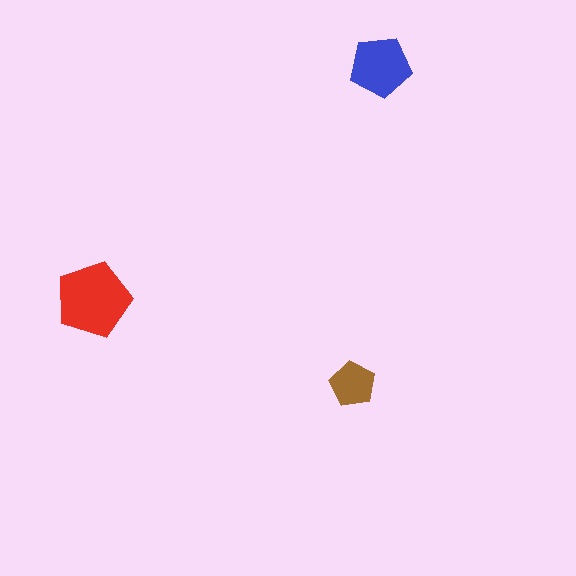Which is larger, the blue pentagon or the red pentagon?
The red one.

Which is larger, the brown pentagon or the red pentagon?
The red one.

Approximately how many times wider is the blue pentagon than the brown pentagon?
About 1.5 times wider.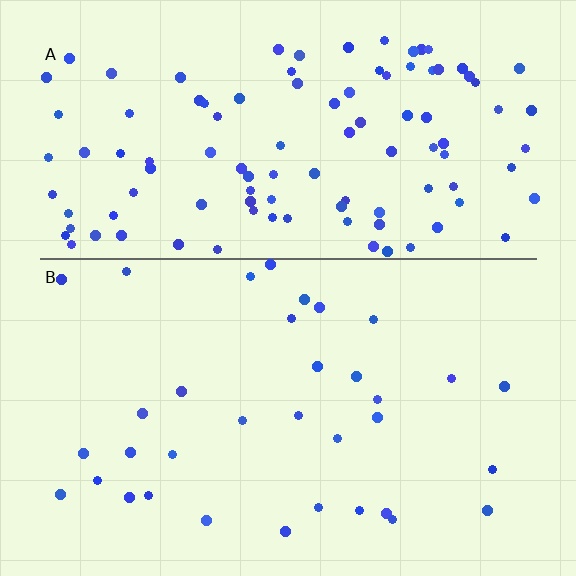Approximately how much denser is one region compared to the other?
Approximately 3.2× — region A over region B.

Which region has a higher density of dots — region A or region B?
A (the top).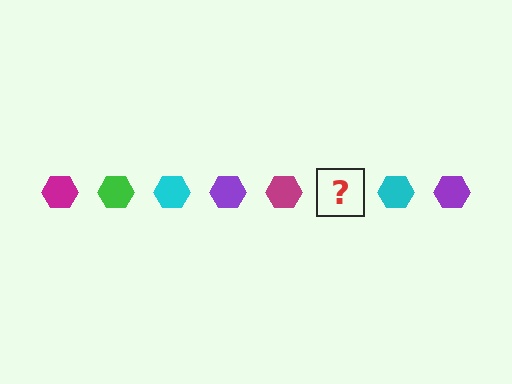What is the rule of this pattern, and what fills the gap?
The rule is that the pattern cycles through magenta, green, cyan, purple hexagons. The gap should be filled with a green hexagon.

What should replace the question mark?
The question mark should be replaced with a green hexagon.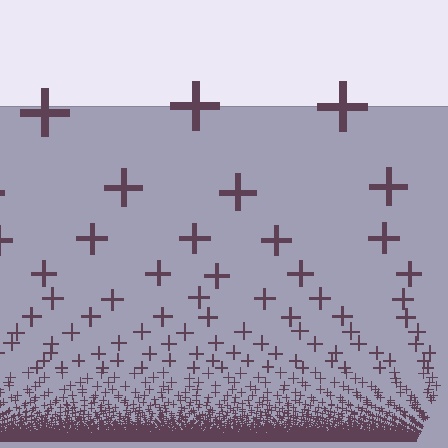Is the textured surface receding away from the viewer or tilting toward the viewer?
The surface appears to tilt toward the viewer. Texture elements get larger and sparser toward the top.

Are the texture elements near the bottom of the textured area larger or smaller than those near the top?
Smaller. The gradient is inverted — elements near the bottom are smaller and denser.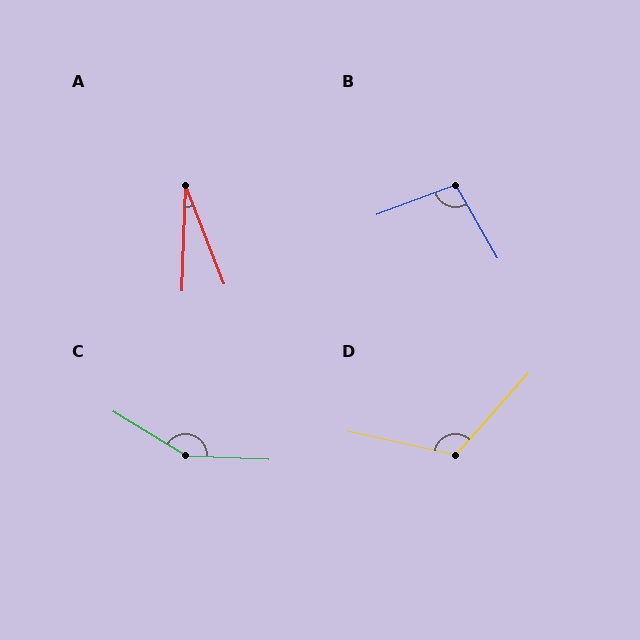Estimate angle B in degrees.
Approximately 99 degrees.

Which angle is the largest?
C, at approximately 151 degrees.